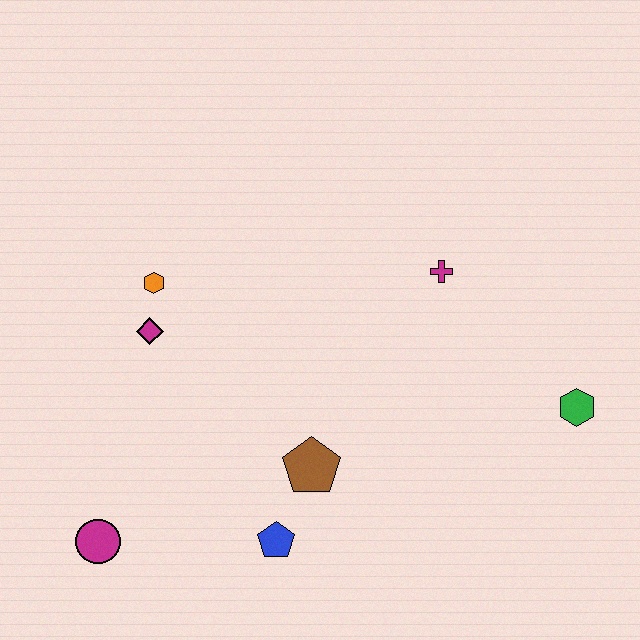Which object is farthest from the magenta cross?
The magenta circle is farthest from the magenta cross.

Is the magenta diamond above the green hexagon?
Yes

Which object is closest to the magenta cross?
The green hexagon is closest to the magenta cross.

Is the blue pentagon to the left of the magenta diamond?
No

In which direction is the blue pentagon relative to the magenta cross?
The blue pentagon is below the magenta cross.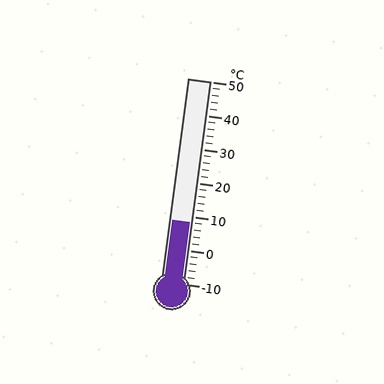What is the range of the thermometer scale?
The thermometer scale ranges from -10°C to 50°C.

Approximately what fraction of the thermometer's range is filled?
The thermometer is filled to approximately 30% of its range.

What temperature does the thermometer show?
The thermometer shows approximately 8°C.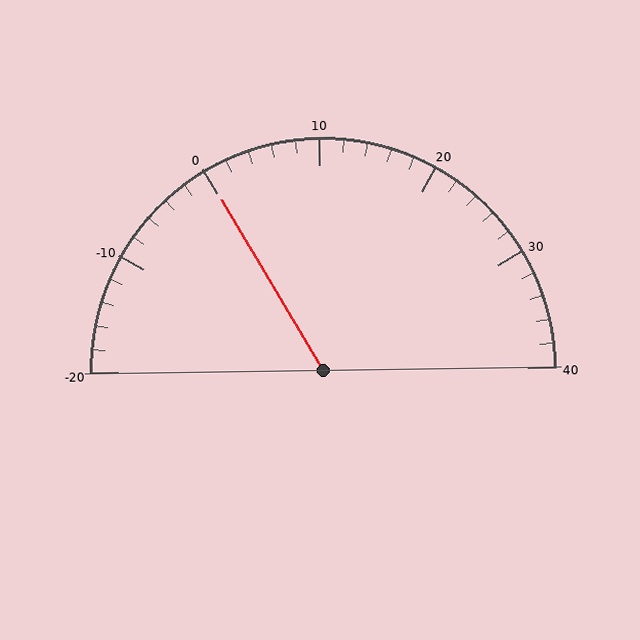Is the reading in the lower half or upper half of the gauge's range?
The reading is in the lower half of the range (-20 to 40).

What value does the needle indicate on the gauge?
The needle indicates approximately 0.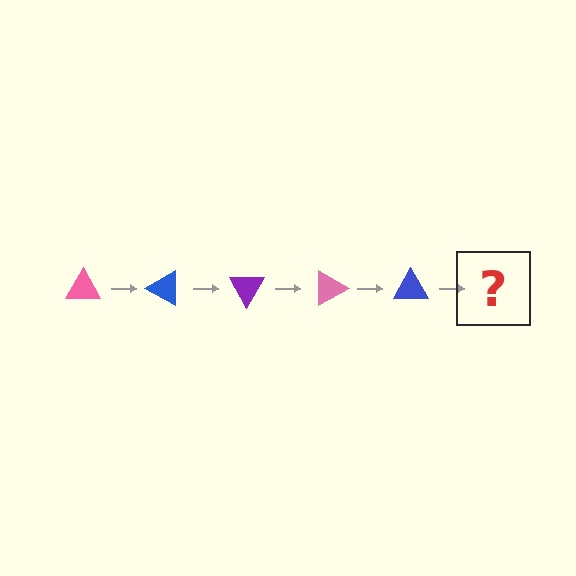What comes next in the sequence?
The next element should be a purple triangle, rotated 150 degrees from the start.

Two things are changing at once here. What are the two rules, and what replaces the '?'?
The two rules are that it rotates 30 degrees each step and the color cycles through pink, blue, and purple. The '?' should be a purple triangle, rotated 150 degrees from the start.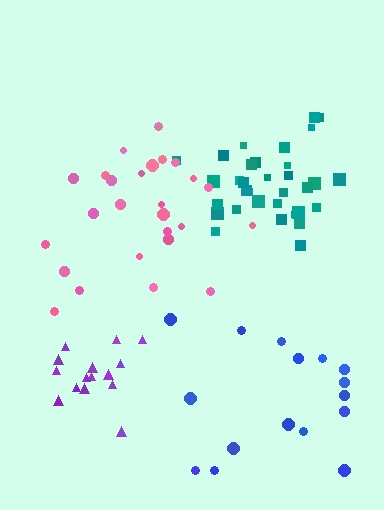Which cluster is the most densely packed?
Purple.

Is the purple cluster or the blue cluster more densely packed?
Purple.